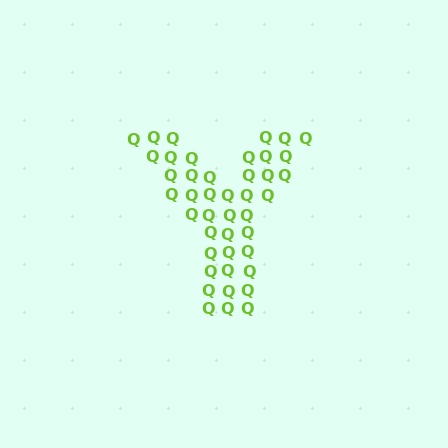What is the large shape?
The large shape is the letter Y.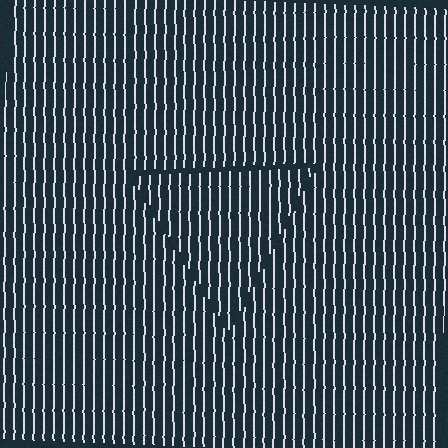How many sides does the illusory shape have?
3 sides — the line-ends trace a triangle.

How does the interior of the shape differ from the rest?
The interior of the shape contains the same grating, shifted by half a period — the contour is defined by the phase discontinuity where line-ends from the inner and outer gratings abut.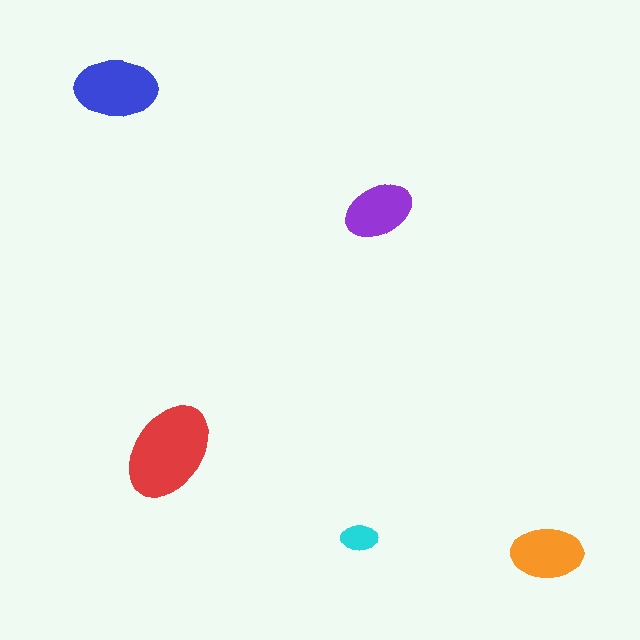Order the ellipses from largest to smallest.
the red one, the blue one, the orange one, the purple one, the cyan one.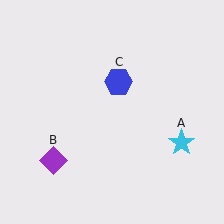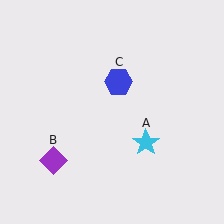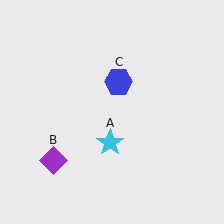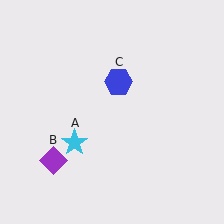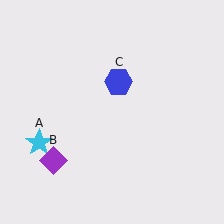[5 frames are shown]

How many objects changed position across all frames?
1 object changed position: cyan star (object A).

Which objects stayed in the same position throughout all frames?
Purple diamond (object B) and blue hexagon (object C) remained stationary.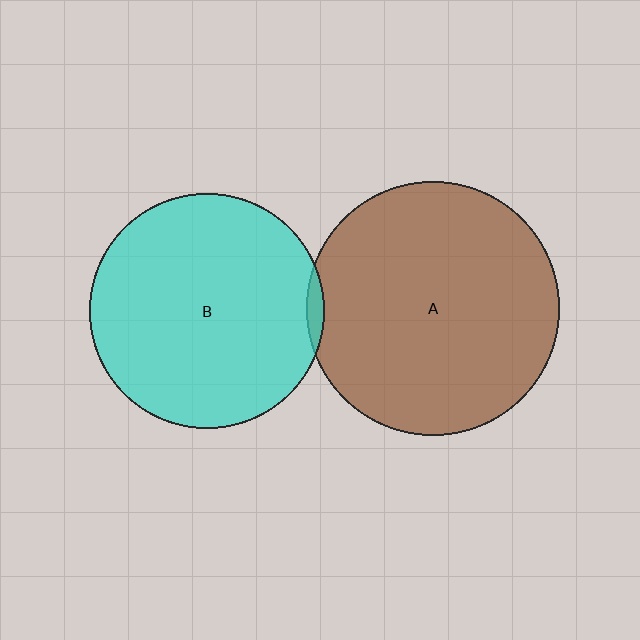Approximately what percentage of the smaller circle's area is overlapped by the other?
Approximately 5%.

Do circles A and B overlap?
Yes.